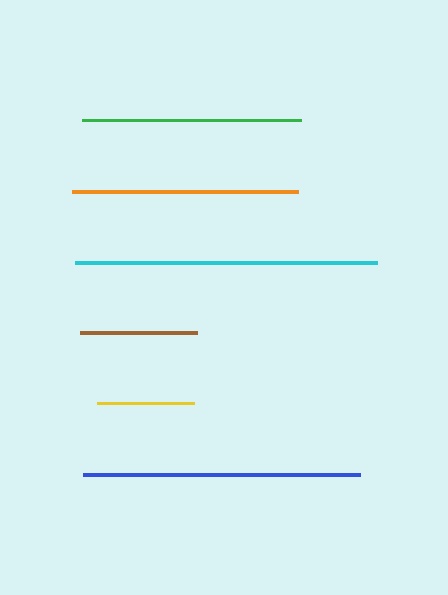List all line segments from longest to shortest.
From longest to shortest: cyan, blue, orange, green, brown, yellow.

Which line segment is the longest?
The cyan line is the longest at approximately 302 pixels.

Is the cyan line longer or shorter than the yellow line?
The cyan line is longer than the yellow line.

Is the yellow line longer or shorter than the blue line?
The blue line is longer than the yellow line.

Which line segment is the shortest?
The yellow line is the shortest at approximately 97 pixels.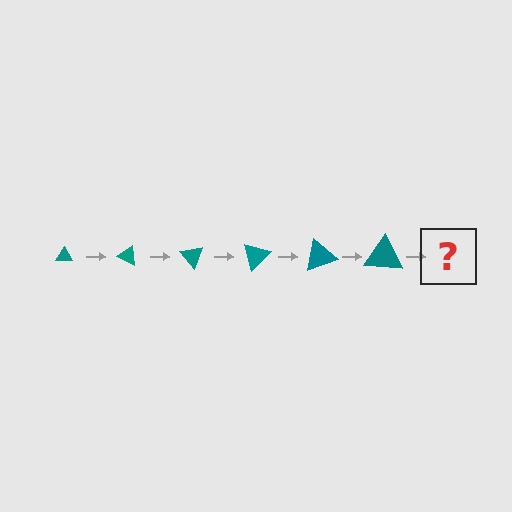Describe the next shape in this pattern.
It should be a triangle, larger than the previous one and rotated 150 degrees from the start.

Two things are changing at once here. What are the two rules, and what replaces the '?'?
The two rules are that the triangle grows larger each step and it rotates 25 degrees each step. The '?' should be a triangle, larger than the previous one and rotated 150 degrees from the start.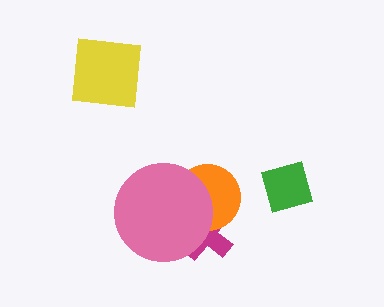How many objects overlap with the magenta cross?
2 objects overlap with the magenta cross.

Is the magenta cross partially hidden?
Yes, it is partially covered by another shape.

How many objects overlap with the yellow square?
0 objects overlap with the yellow square.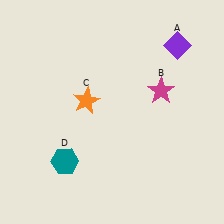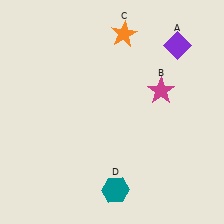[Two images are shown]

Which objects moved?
The objects that moved are: the orange star (C), the teal hexagon (D).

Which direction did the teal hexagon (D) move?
The teal hexagon (D) moved right.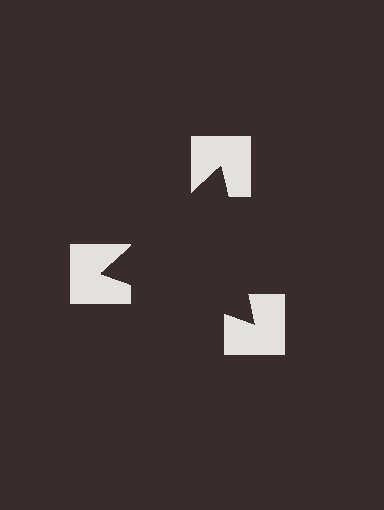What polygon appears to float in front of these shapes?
An illusory triangle — its edges are inferred from the aligned wedge cuts in the notched squares, not physically drawn.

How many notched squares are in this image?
There are 3 — one at each vertex of the illusory triangle.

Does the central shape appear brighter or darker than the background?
It typically appears slightly darker than the background, even though no actual brightness change is drawn.